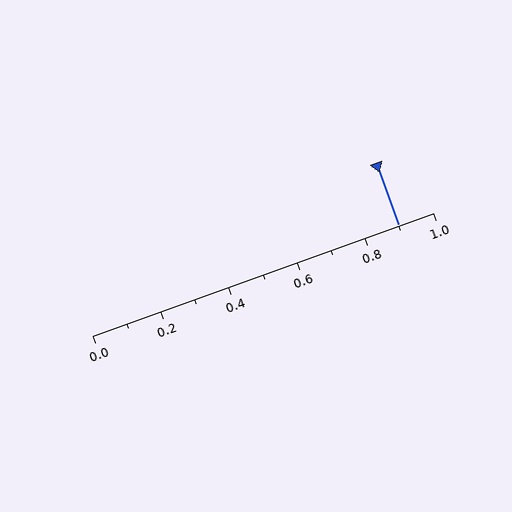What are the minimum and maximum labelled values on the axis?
The axis runs from 0.0 to 1.0.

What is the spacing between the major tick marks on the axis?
The major ticks are spaced 0.2 apart.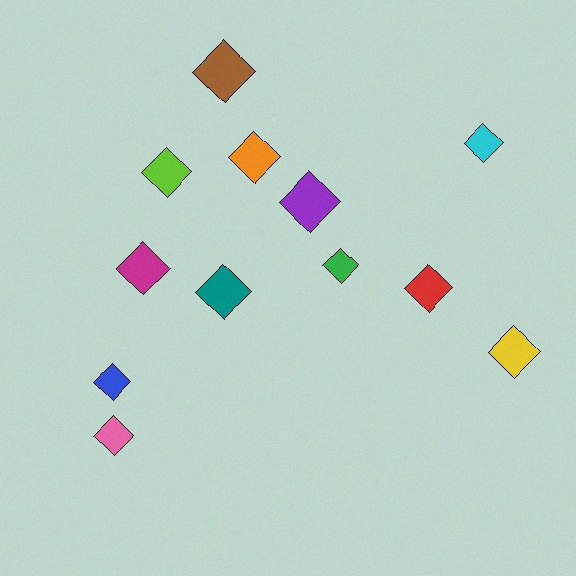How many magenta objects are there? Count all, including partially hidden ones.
There is 1 magenta object.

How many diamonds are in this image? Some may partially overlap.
There are 12 diamonds.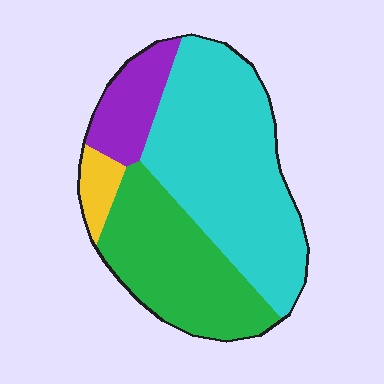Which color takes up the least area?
Yellow, at roughly 5%.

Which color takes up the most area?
Cyan, at roughly 50%.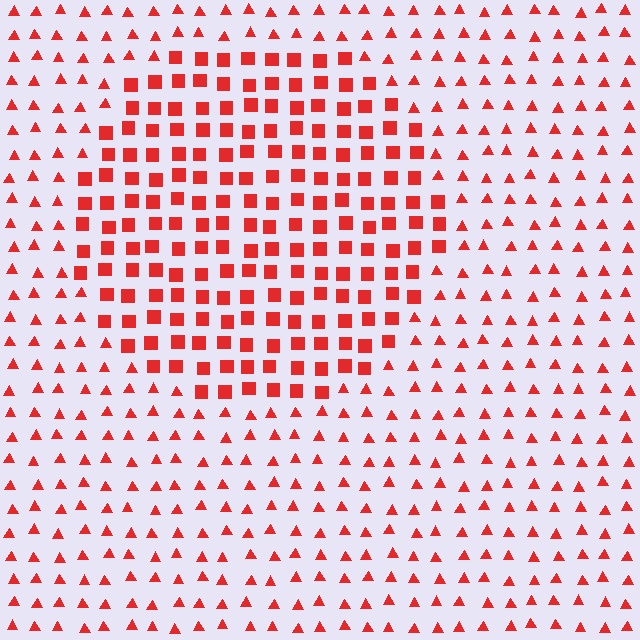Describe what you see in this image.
The image is filled with small red elements arranged in a uniform grid. A circle-shaped region contains squares, while the surrounding area contains triangles. The boundary is defined purely by the change in element shape.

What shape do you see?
I see a circle.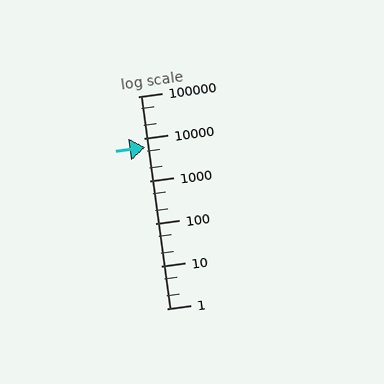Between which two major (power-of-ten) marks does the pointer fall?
The pointer is between 1000 and 10000.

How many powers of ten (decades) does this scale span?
The scale spans 5 decades, from 1 to 100000.